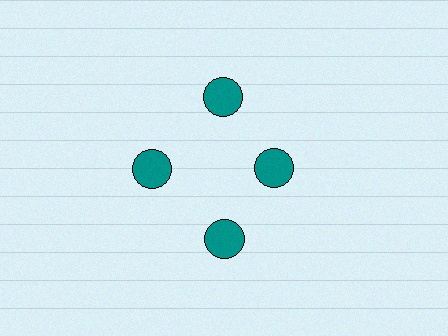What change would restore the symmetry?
The symmetry would be restored by moving it outward, back onto the ring so that all 4 circles sit at equal angles and equal distance from the center.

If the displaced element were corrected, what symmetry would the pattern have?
It would have 4-fold rotational symmetry — the pattern would map onto itself every 90 degrees.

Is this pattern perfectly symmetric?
No. The 4 teal circles are arranged in a ring, but one element near the 3 o'clock position is pulled inward toward the center, breaking the 4-fold rotational symmetry.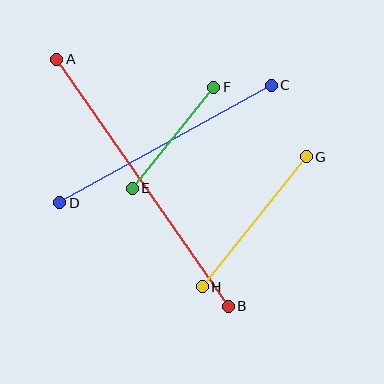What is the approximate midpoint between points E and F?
The midpoint is at approximately (173, 138) pixels.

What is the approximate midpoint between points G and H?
The midpoint is at approximately (254, 222) pixels.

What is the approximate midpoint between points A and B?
The midpoint is at approximately (143, 183) pixels.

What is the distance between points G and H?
The distance is approximately 166 pixels.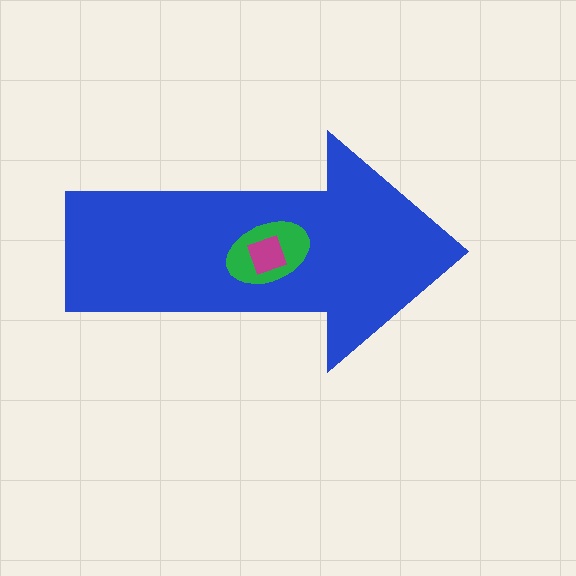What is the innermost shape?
The magenta square.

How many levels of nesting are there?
3.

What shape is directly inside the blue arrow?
The green ellipse.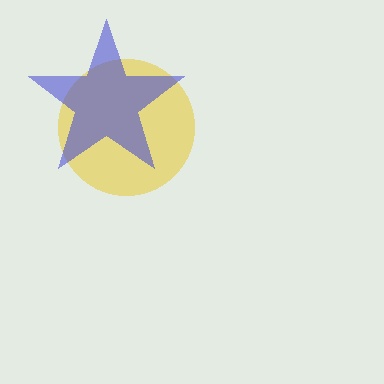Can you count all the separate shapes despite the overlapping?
Yes, there are 2 separate shapes.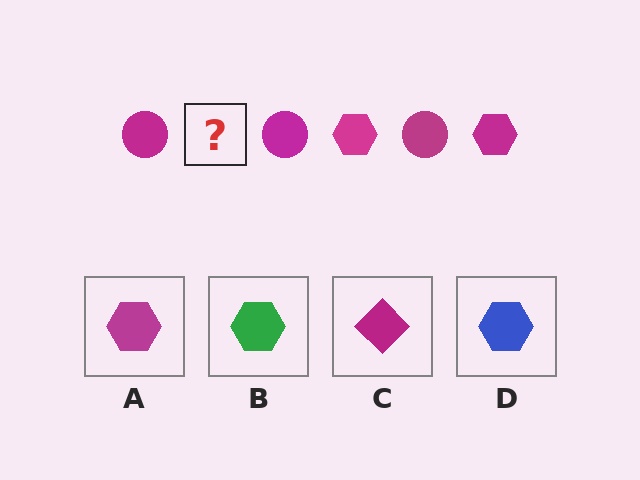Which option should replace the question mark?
Option A.